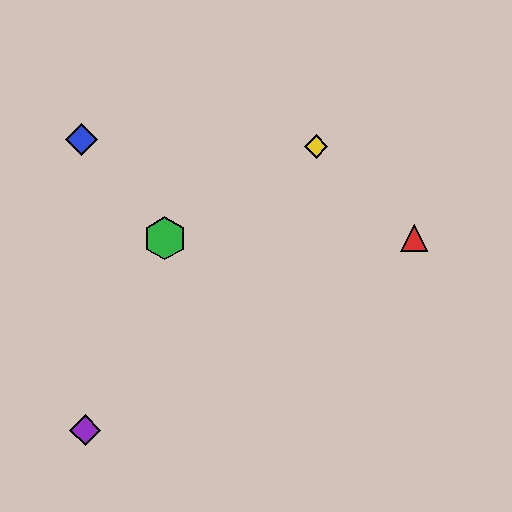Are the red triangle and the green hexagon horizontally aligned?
Yes, both are at y≈238.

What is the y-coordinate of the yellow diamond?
The yellow diamond is at y≈147.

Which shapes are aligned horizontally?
The red triangle, the green hexagon are aligned horizontally.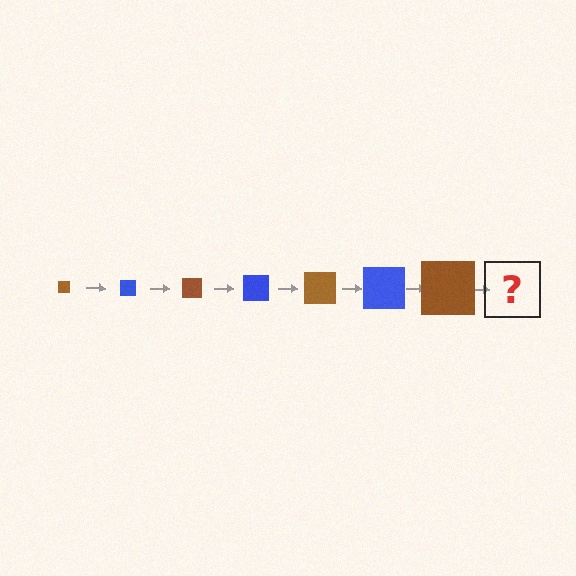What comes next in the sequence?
The next element should be a blue square, larger than the previous one.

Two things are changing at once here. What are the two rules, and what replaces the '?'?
The two rules are that the square grows larger each step and the color cycles through brown and blue. The '?' should be a blue square, larger than the previous one.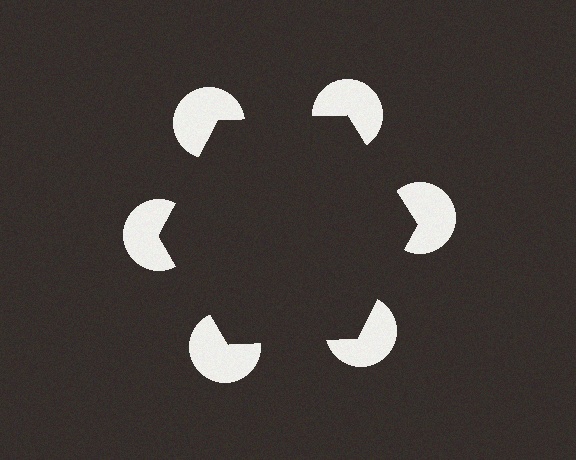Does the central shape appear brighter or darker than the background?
It typically appears slightly darker than the background, even though no actual brightness change is drawn.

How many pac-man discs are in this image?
There are 6 — one at each vertex of the illusory hexagon.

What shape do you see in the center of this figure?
An illusory hexagon — its edges are inferred from the aligned wedge cuts in the pac-man discs, not physically drawn.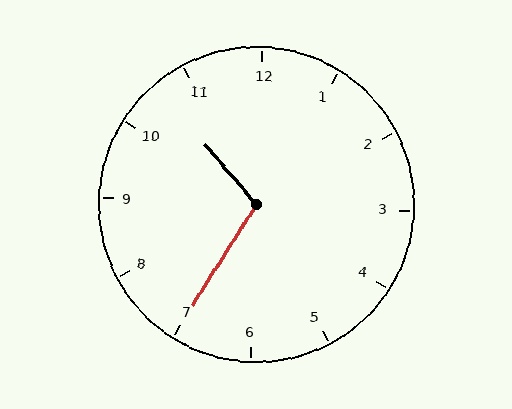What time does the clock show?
10:35.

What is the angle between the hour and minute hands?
Approximately 108 degrees.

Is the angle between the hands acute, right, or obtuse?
It is obtuse.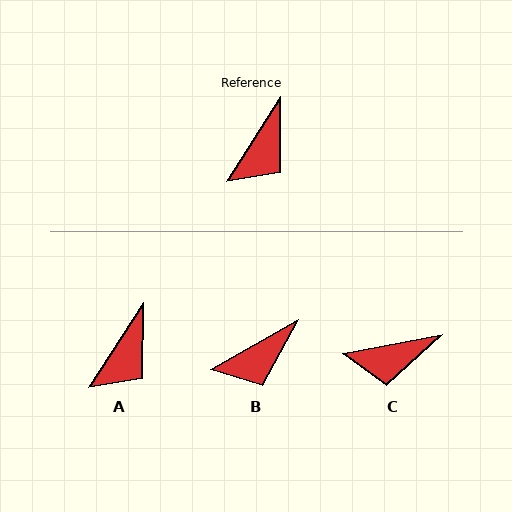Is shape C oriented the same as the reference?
No, it is off by about 47 degrees.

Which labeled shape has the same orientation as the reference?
A.